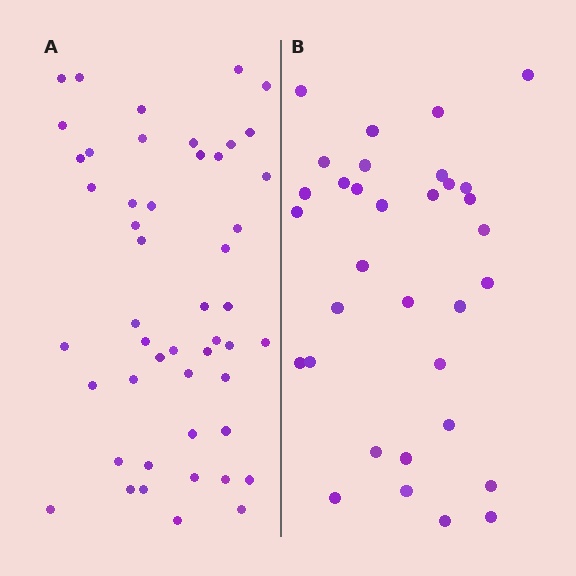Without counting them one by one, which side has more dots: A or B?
Region A (the left region) has more dots.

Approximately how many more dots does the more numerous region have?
Region A has approximately 15 more dots than region B.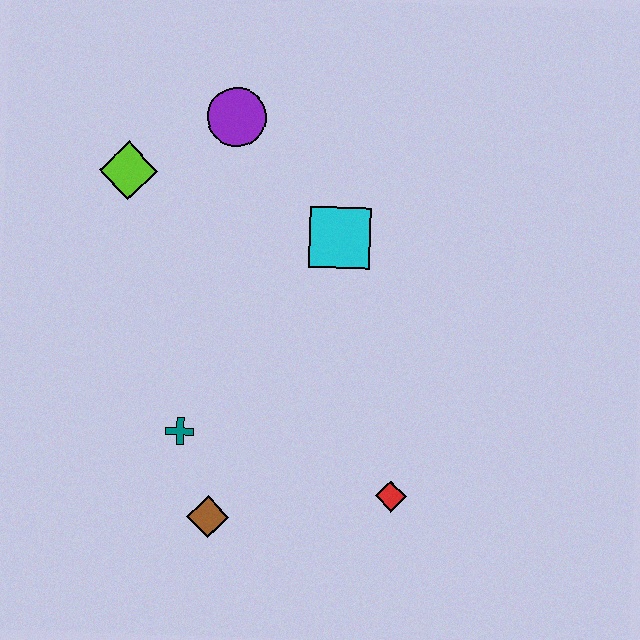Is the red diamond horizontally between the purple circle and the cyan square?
No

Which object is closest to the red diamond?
The brown diamond is closest to the red diamond.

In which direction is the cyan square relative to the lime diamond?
The cyan square is to the right of the lime diamond.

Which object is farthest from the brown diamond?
The purple circle is farthest from the brown diamond.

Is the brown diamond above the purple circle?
No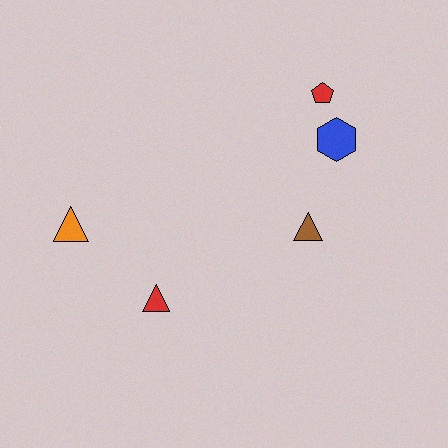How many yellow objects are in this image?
There are no yellow objects.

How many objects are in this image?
There are 5 objects.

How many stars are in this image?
There are no stars.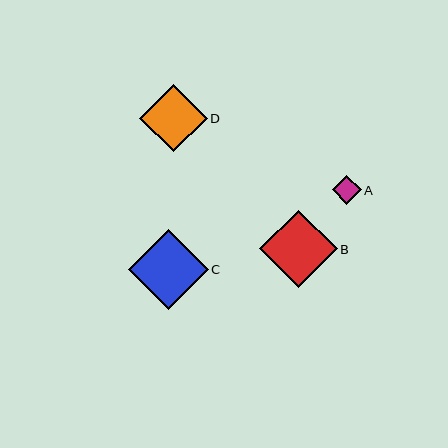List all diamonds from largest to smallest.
From largest to smallest: C, B, D, A.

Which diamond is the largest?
Diamond C is the largest with a size of approximately 80 pixels.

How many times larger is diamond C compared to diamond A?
Diamond C is approximately 2.7 times the size of diamond A.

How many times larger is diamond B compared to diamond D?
Diamond B is approximately 1.1 times the size of diamond D.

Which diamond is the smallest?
Diamond A is the smallest with a size of approximately 29 pixels.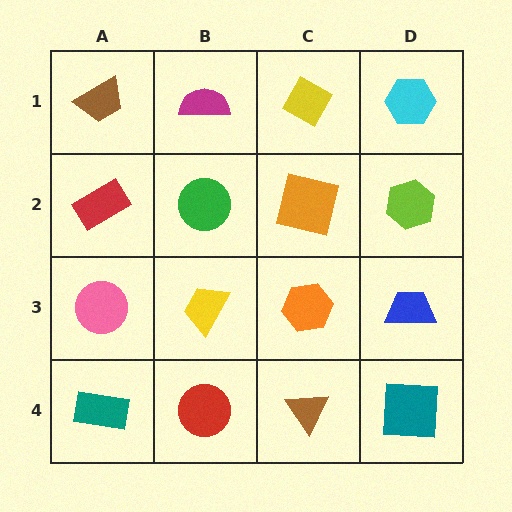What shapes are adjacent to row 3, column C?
An orange square (row 2, column C), a brown triangle (row 4, column C), a yellow trapezoid (row 3, column B), a blue trapezoid (row 3, column D).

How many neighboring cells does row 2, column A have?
3.